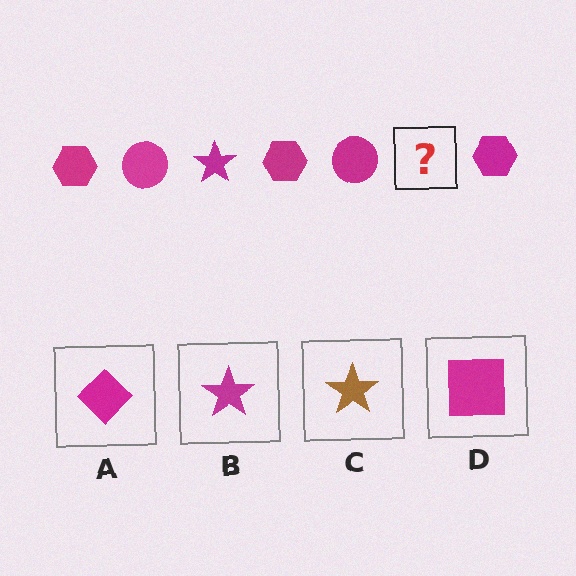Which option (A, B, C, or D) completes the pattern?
B.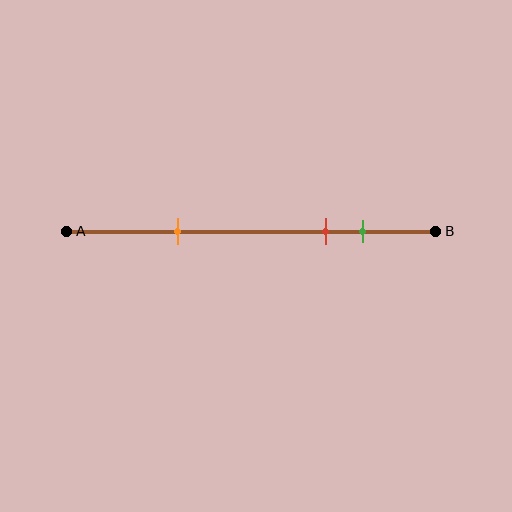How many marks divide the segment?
There are 3 marks dividing the segment.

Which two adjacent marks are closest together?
The red and green marks are the closest adjacent pair.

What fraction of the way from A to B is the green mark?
The green mark is approximately 80% (0.8) of the way from A to B.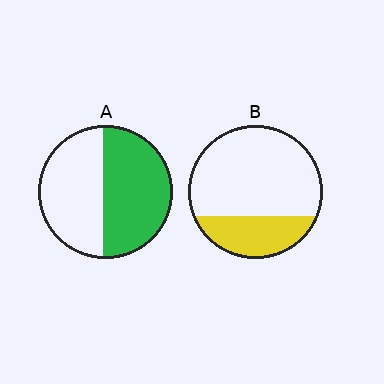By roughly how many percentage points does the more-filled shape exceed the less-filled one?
By roughly 25 percentage points (A over B).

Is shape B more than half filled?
No.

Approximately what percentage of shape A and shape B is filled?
A is approximately 50% and B is approximately 30%.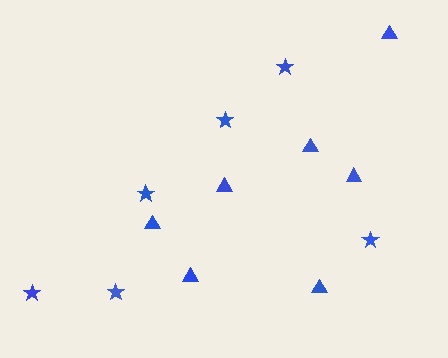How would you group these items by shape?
There are 2 groups: one group of stars (6) and one group of triangles (7).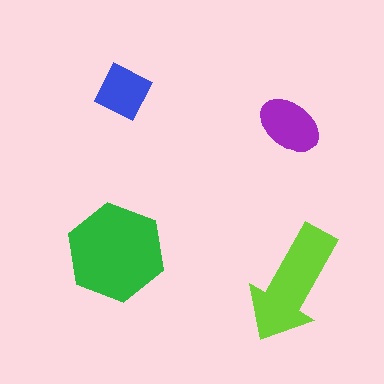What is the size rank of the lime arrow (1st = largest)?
2nd.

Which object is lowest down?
The lime arrow is bottommost.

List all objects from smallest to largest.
The blue diamond, the purple ellipse, the lime arrow, the green hexagon.